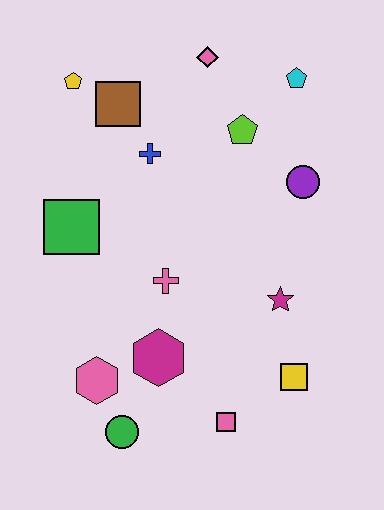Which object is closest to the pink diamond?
The lime pentagon is closest to the pink diamond.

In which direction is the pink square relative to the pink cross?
The pink square is below the pink cross.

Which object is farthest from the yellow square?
The yellow pentagon is farthest from the yellow square.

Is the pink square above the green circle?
Yes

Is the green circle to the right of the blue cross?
No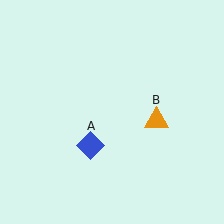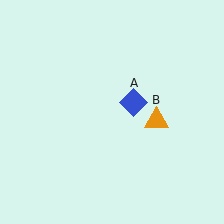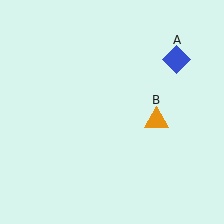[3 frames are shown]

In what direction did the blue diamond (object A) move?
The blue diamond (object A) moved up and to the right.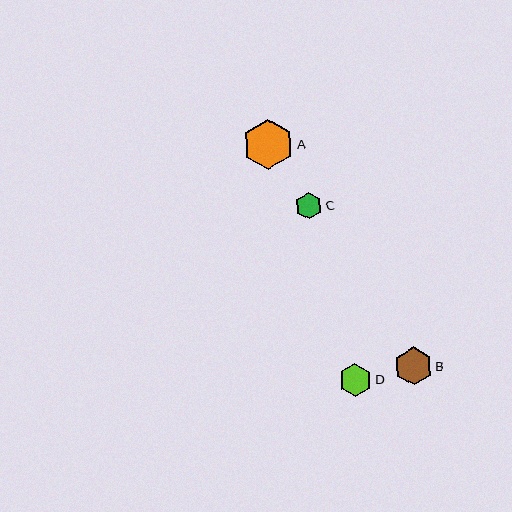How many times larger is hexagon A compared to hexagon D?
Hexagon A is approximately 1.5 times the size of hexagon D.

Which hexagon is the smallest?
Hexagon C is the smallest with a size of approximately 27 pixels.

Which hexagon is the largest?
Hexagon A is the largest with a size of approximately 50 pixels.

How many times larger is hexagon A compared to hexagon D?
Hexagon A is approximately 1.5 times the size of hexagon D.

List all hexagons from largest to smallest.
From largest to smallest: A, B, D, C.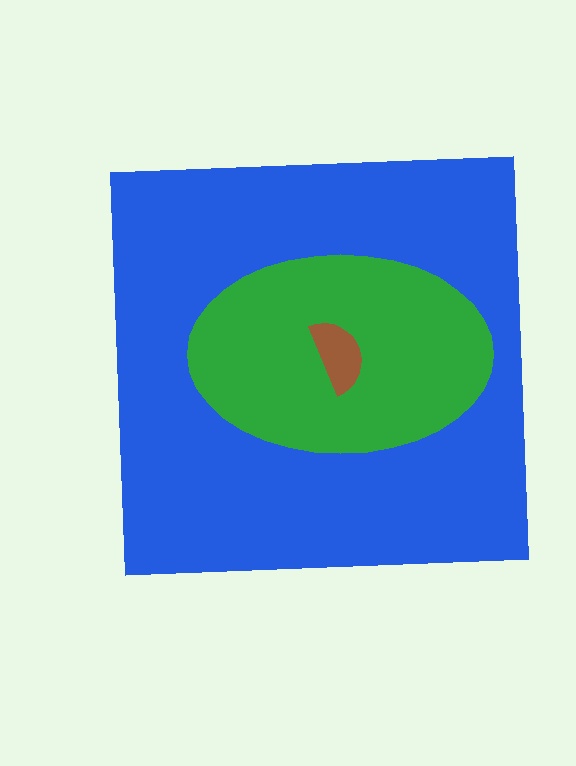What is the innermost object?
The brown semicircle.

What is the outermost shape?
The blue square.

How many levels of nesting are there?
3.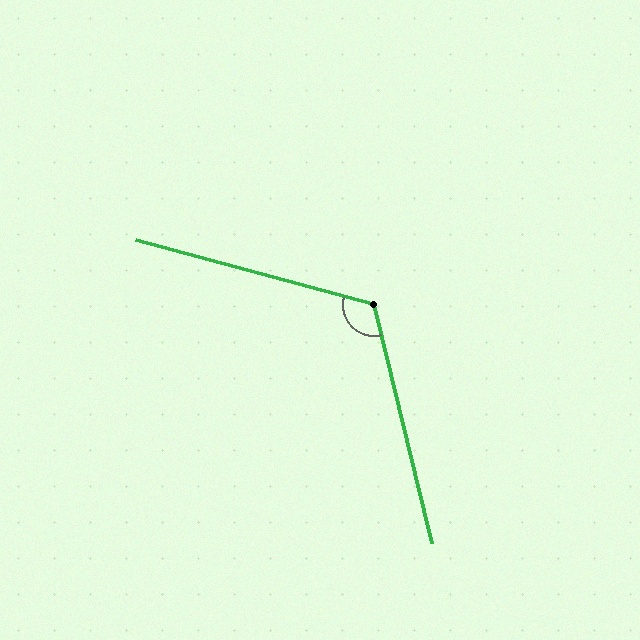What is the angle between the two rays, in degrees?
Approximately 119 degrees.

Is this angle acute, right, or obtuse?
It is obtuse.